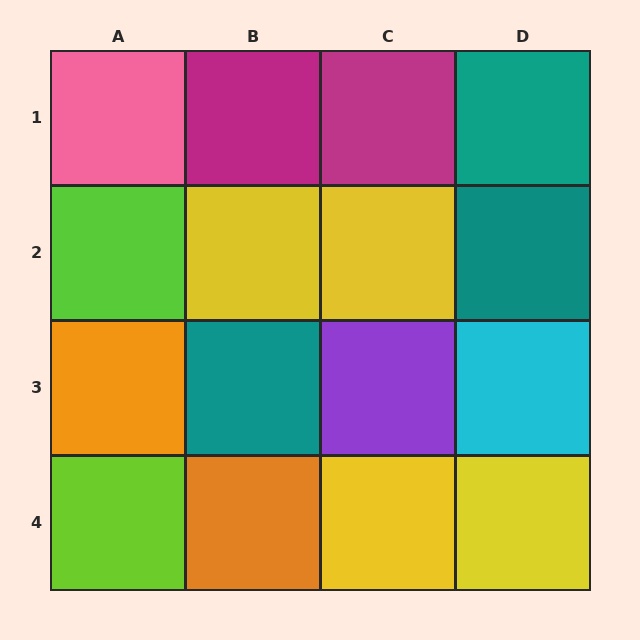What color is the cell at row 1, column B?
Magenta.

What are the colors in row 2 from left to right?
Lime, yellow, yellow, teal.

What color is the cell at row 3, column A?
Orange.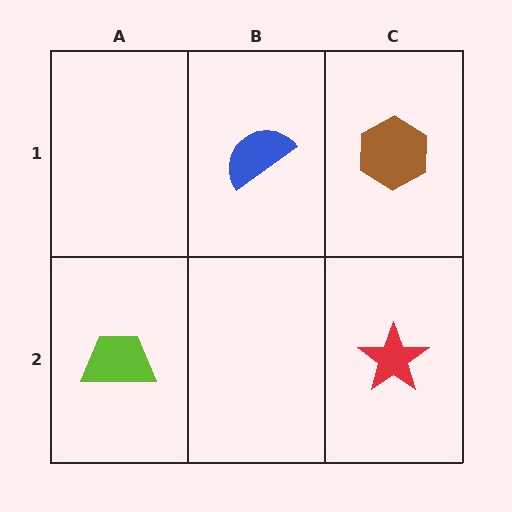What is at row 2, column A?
A lime trapezoid.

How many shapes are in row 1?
2 shapes.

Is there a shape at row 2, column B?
No, that cell is empty.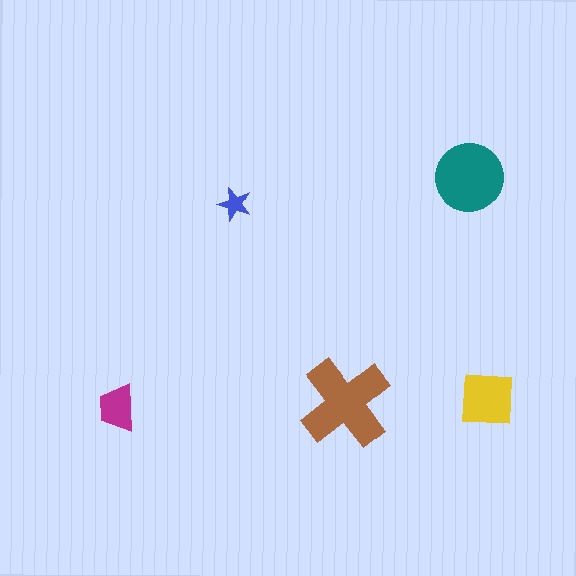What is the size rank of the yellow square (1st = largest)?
3rd.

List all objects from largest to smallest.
The brown cross, the teal circle, the yellow square, the magenta trapezoid, the blue star.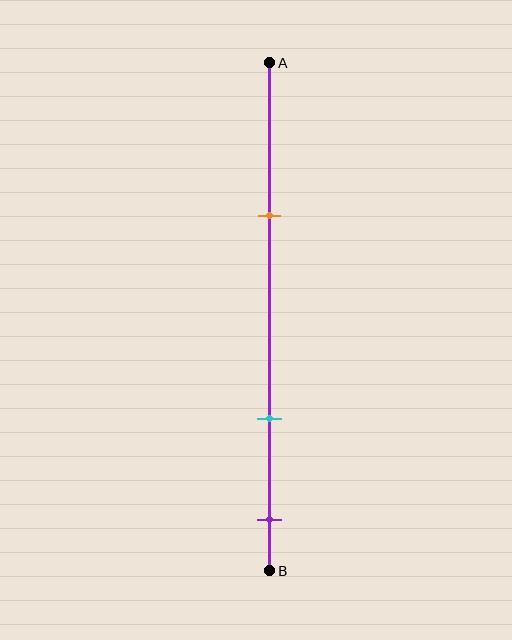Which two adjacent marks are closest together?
The cyan and purple marks are the closest adjacent pair.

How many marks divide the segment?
There are 3 marks dividing the segment.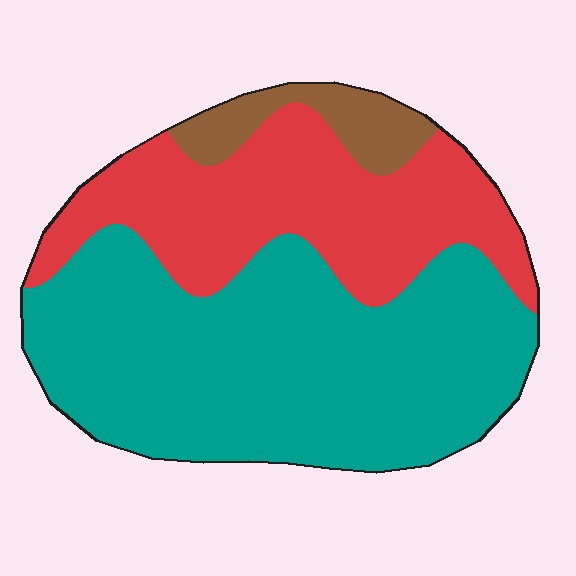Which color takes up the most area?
Teal, at roughly 60%.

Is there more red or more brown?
Red.